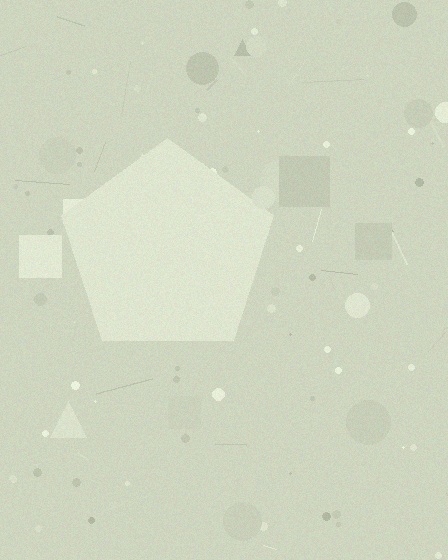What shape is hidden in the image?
A pentagon is hidden in the image.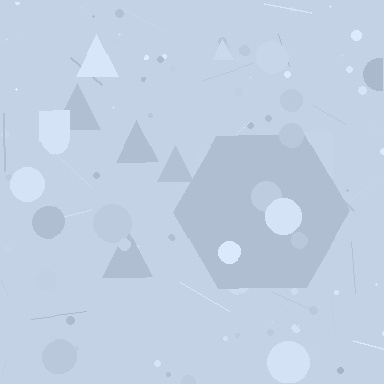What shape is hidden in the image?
A hexagon is hidden in the image.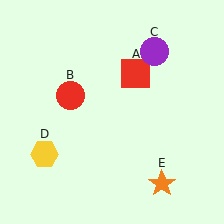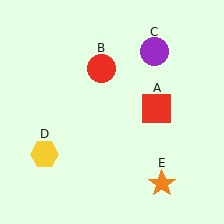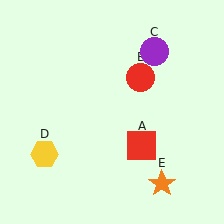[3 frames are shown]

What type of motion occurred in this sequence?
The red square (object A), red circle (object B) rotated clockwise around the center of the scene.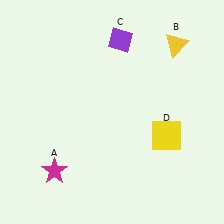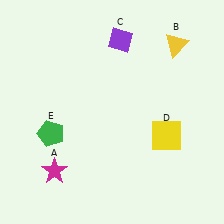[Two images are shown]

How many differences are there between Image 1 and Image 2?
There is 1 difference between the two images.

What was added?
A green pentagon (E) was added in Image 2.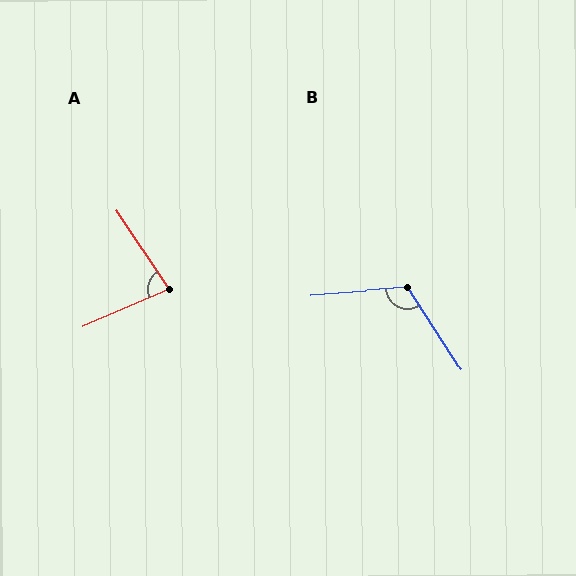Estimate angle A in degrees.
Approximately 80 degrees.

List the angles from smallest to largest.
A (80°), B (118°).